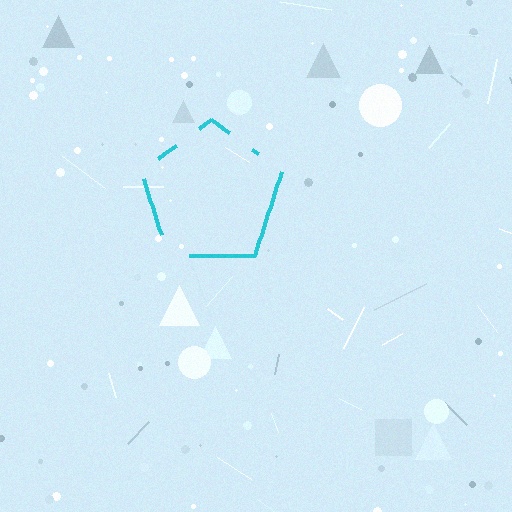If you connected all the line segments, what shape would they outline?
They would outline a pentagon.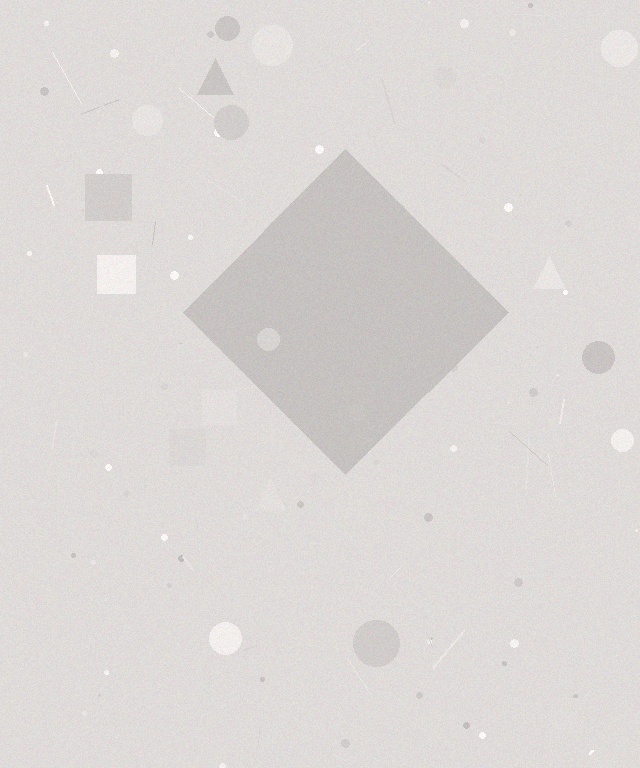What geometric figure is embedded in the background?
A diamond is embedded in the background.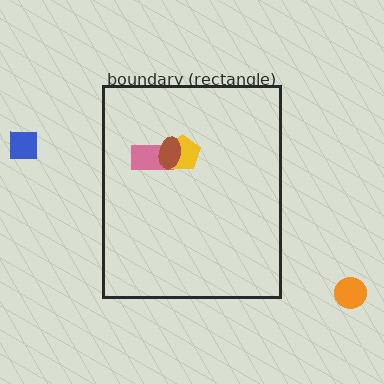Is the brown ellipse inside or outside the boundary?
Inside.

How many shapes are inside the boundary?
3 inside, 2 outside.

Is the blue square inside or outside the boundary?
Outside.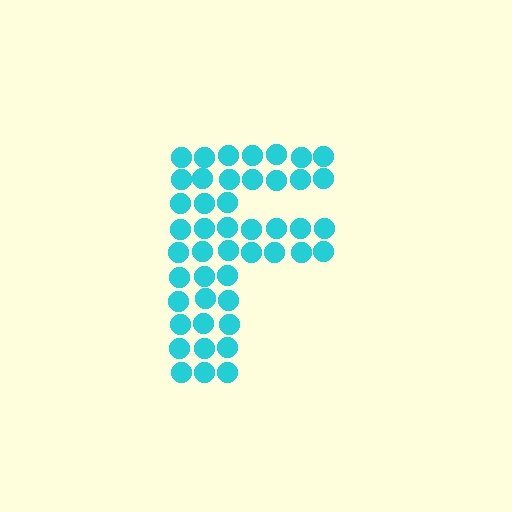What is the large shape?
The large shape is the letter F.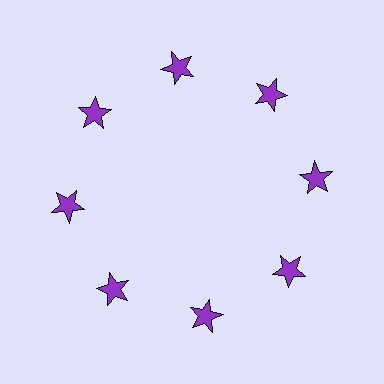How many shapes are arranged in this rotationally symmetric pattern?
There are 8 shapes, arranged in 8 groups of 1.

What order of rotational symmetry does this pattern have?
This pattern has 8-fold rotational symmetry.